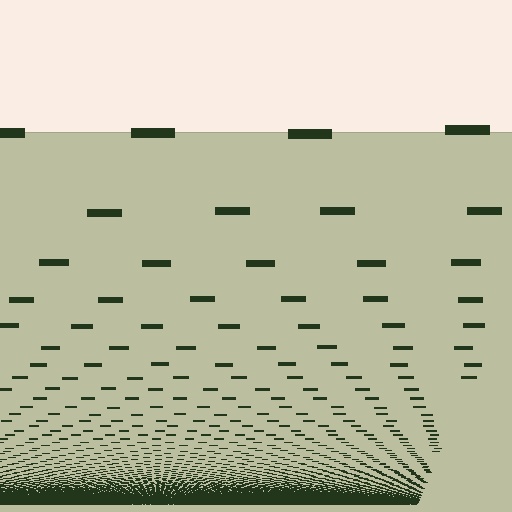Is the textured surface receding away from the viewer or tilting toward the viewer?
The surface appears to tilt toward the viewer. Texture elements get larger and sparser toward the top.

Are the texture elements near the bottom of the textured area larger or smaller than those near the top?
Smaller. The gradient is inverted — elements near the bottom are smaller and denser.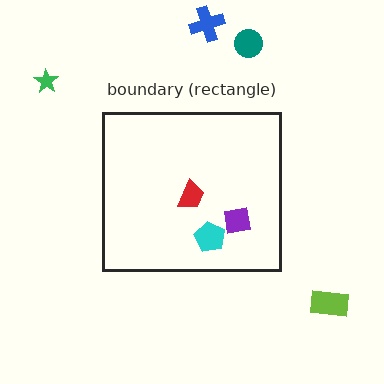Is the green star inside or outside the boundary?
Outside.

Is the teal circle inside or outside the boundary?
Outside.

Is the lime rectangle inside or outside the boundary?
Outside.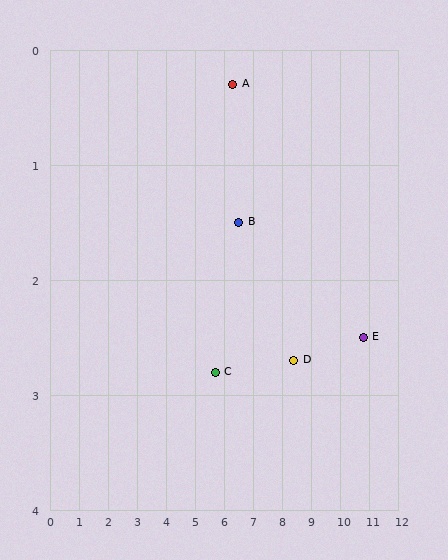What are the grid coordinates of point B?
Point B is at approximately (6.5, 1.5).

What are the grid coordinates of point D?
Point D is at approximately (8.4, 2.7).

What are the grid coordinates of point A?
Point A is at approximately (6.3, 0.3).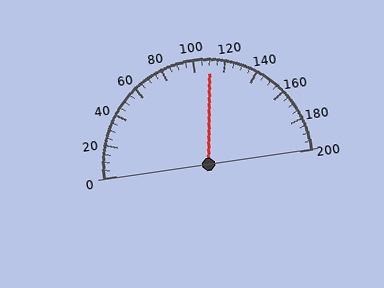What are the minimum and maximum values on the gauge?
The gauge ranges from 0 to 200.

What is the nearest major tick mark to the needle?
The nearest major tick mark is 120.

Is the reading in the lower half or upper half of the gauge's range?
The reading is in the upper half of the range (0 to 200).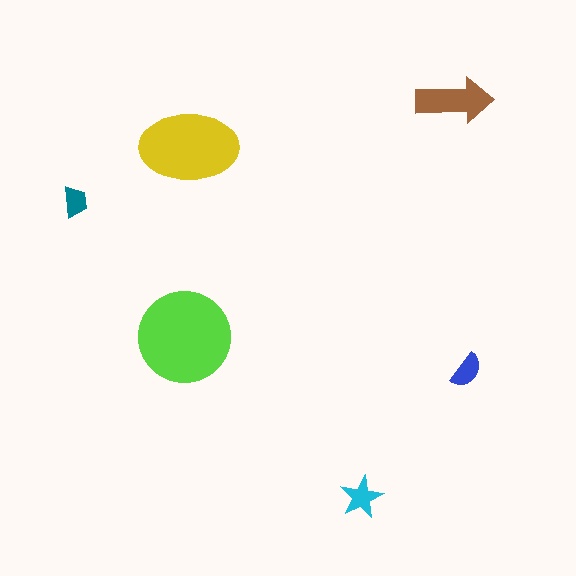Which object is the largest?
The lime circle.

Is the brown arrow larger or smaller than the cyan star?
Larger.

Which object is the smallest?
The teal trapezoid.